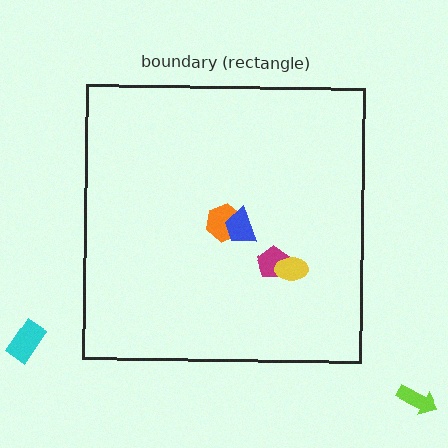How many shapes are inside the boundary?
4 inside, 2 outside.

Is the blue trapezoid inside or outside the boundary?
Inside.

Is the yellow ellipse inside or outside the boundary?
Inside.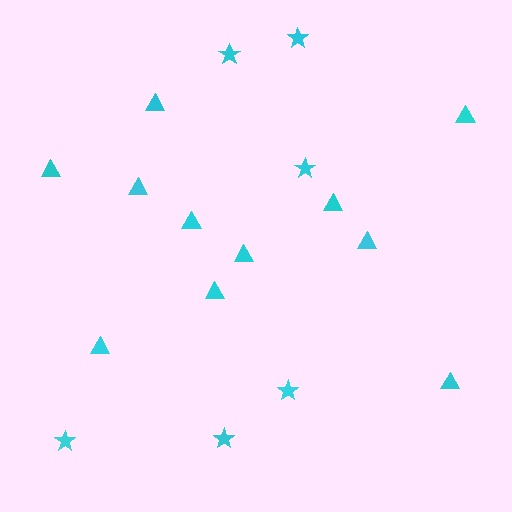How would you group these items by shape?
There are 2 groups: one group of stars (6) and one group of triangles (11).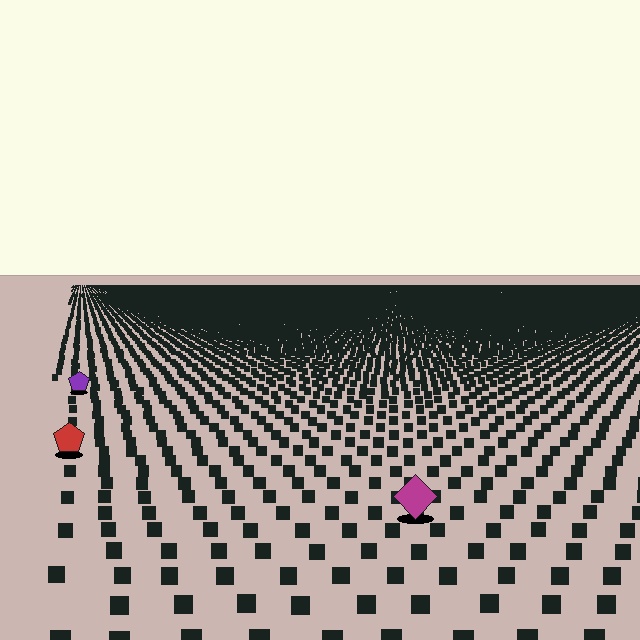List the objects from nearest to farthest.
From nearest to farthest: the magenta diamond, the red pentagon, the purple pentagon.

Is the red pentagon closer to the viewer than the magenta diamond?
No. The magenta diamond is closer — you can tell from the texture gradient: the ground texture is coarser near it.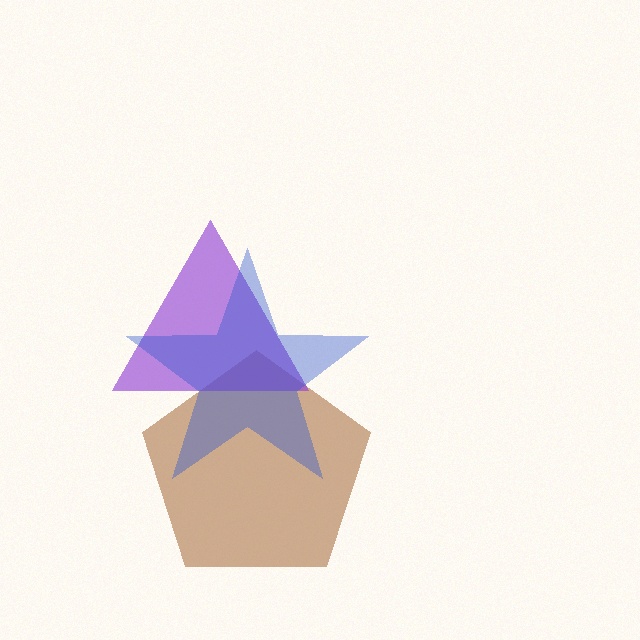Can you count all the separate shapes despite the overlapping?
Yes, there are 3 separate shapes.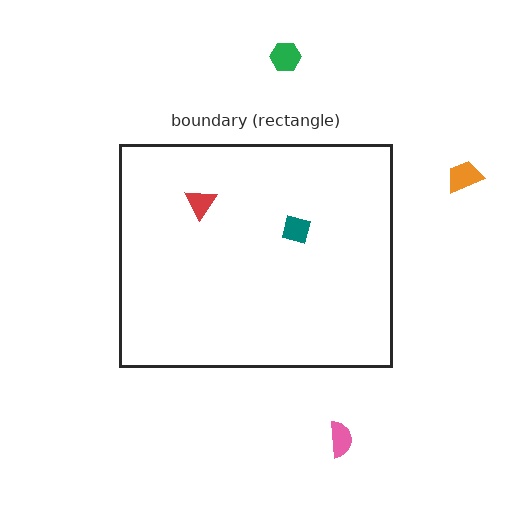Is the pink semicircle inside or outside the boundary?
Outside.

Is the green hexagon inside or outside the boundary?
Outside.